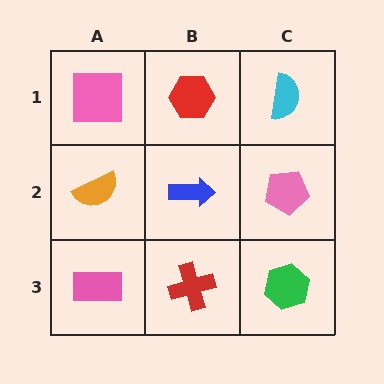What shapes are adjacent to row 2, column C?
A cyan semicircle (row 1, column C), a green hexagon (row 3, column C), a blue arrow (row 2, column B).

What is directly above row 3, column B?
A blue arrow.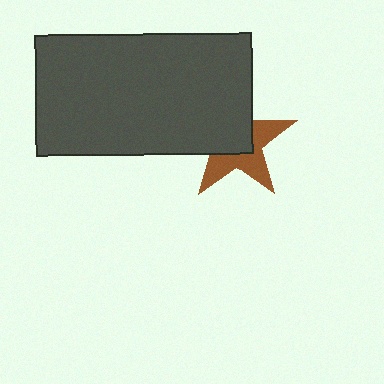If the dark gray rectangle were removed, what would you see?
You would see the complete brown star.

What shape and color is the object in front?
The object in front is a dark gray rectangle.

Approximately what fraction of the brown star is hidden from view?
Roughly 53% of the brown star is hidden behind the dark gray rectangle.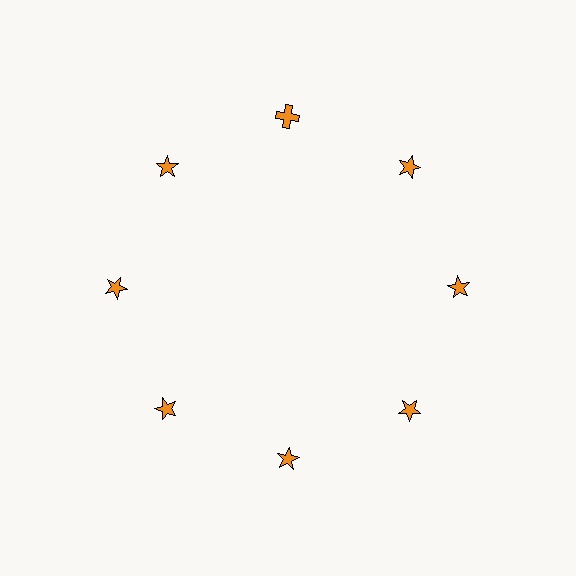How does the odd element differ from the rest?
It has a different shape: cross instead of star.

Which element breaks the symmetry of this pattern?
The orange cross at roughly the 12 o'clock position breaks the symmetry. All other shapes are orange stars.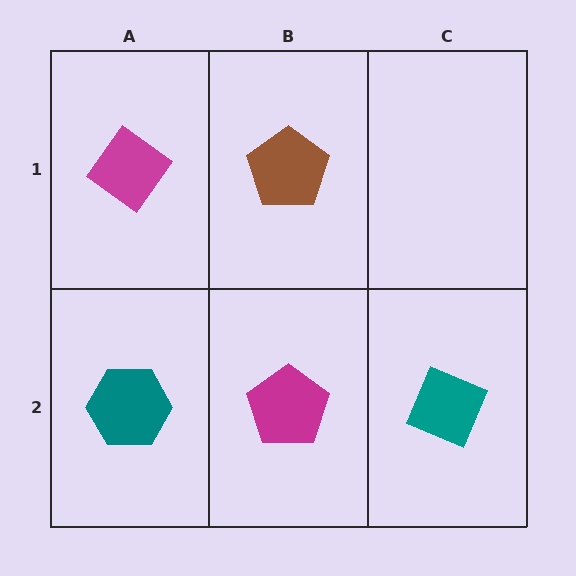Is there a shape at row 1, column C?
No, that cell is empty.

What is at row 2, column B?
A magenta pentagon.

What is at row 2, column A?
A teal hexagon.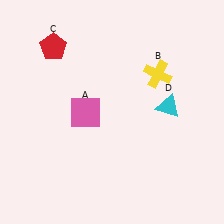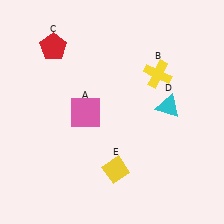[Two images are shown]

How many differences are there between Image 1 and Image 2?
There is 1 difference between the two images.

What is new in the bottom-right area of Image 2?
A yellow diamond (E) was added in the bottom-right area of Image 2.